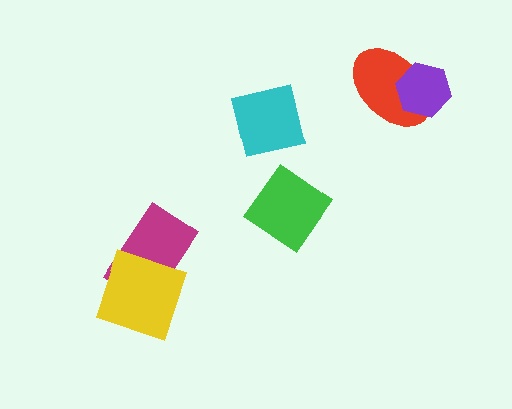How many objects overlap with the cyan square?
0 objects overlap with the cyan square.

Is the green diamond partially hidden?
No, no other shape covers it.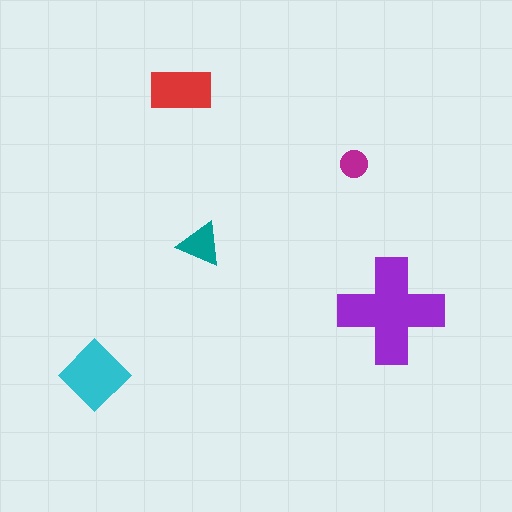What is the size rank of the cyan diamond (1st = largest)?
2nd.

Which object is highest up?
The red rectangle is topmost.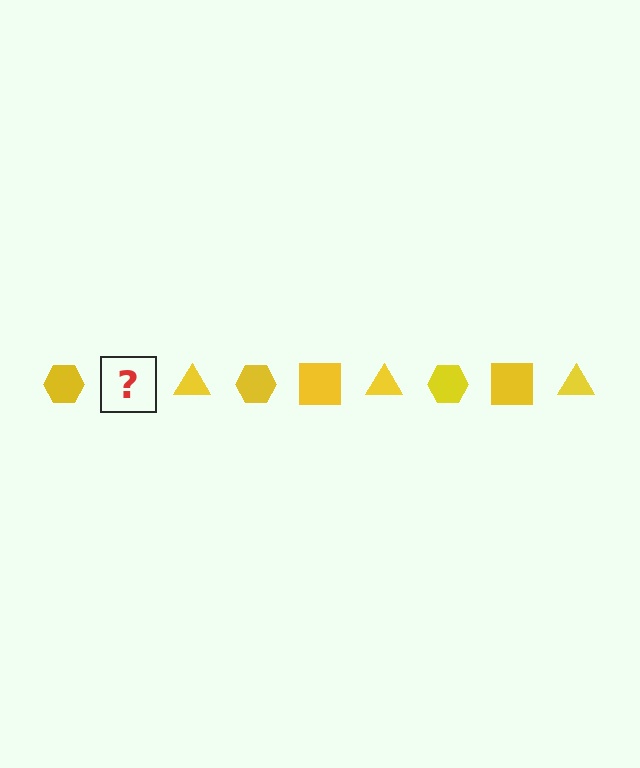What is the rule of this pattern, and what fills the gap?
The rule is that the pattern cycles through hexagon, square, triangle shapes in yellow. The gap should be filled with a yellow square.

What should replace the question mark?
The question mark should be replaced with a yellow square.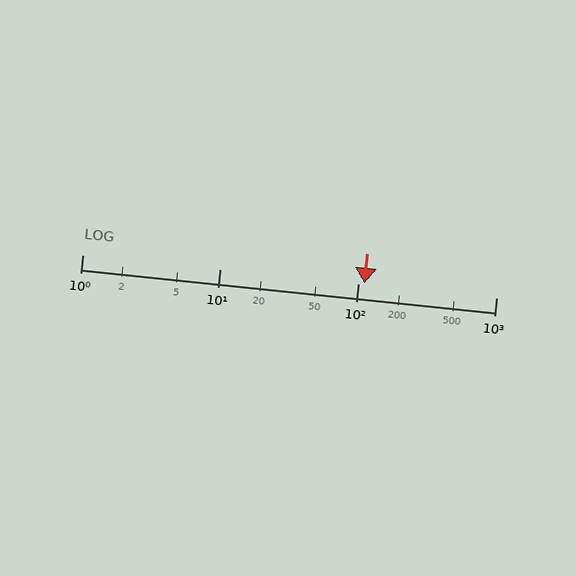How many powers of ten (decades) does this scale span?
The scale spans 3 decades, from 1 to 1000.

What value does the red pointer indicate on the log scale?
The pointer indicates approximately 110.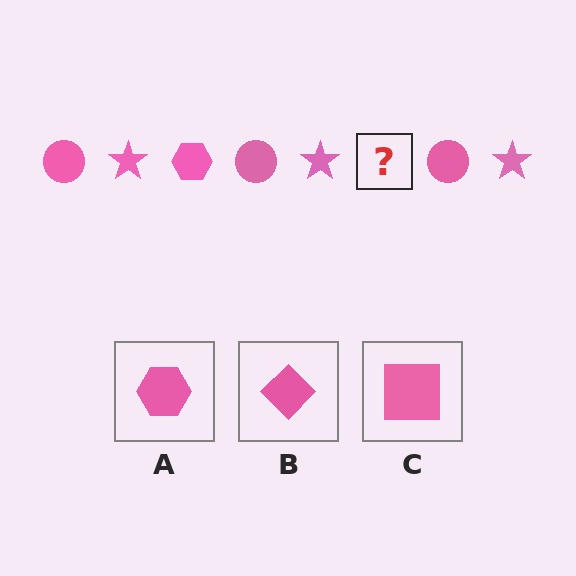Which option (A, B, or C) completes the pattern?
A.